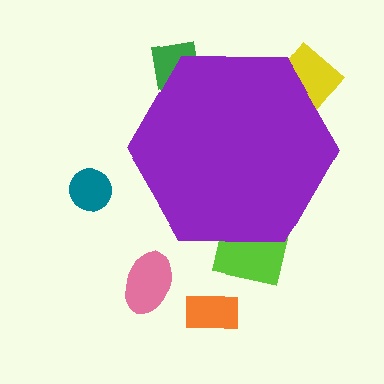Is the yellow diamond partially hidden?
Yes, the yellow diamond is partially hidden behind the purple hexagon.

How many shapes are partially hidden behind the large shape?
3 shapes are partially hidden.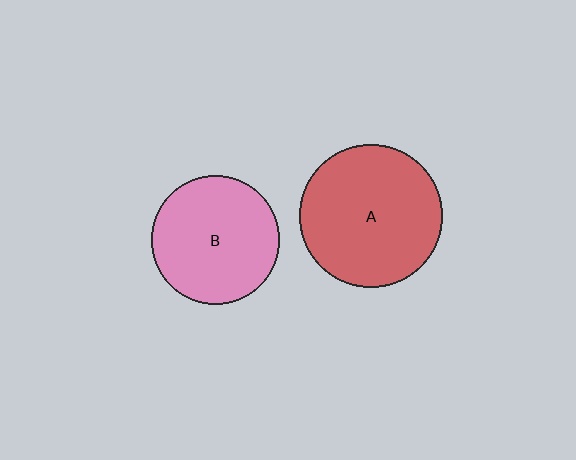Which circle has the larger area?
Circle A (red).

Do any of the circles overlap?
No, none of the circles overlap.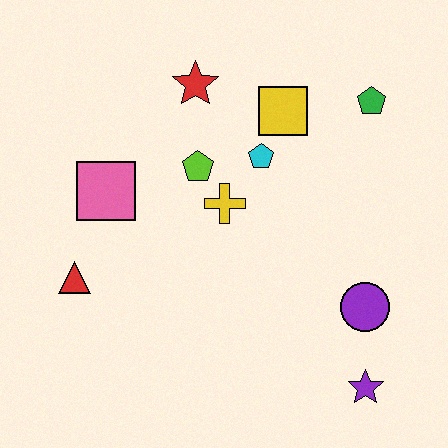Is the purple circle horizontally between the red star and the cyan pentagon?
No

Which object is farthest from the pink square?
The purple star is farthest from the pink square.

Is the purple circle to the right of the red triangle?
Yes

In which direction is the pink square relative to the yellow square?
The pink square is to the left of the yellow square.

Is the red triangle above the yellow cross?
No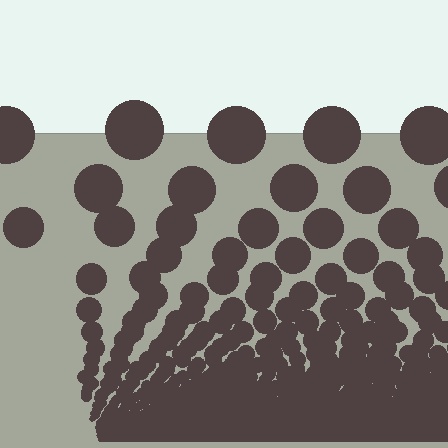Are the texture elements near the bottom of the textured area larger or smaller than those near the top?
Smaller. The gradient is inverted — elements near the bottom are smaller and denser.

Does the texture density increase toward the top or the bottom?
Density increases toward the bottom.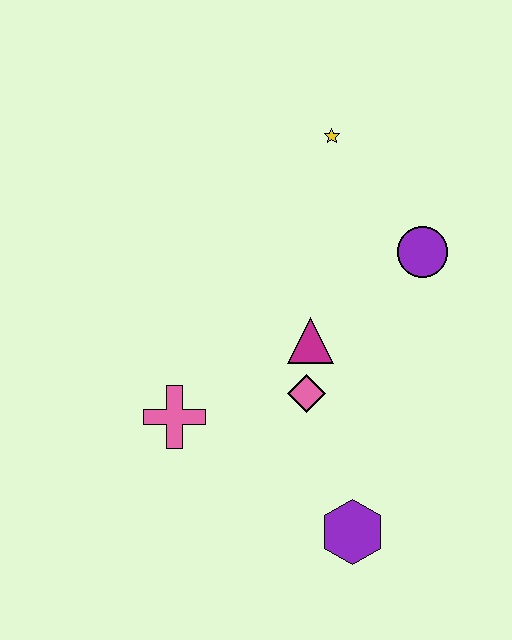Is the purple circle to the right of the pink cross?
Yes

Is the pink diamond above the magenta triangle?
No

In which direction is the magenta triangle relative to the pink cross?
The magenta triangle is to the right of the pink cross.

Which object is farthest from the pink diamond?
The yellow star is farthest from the pink diamond.